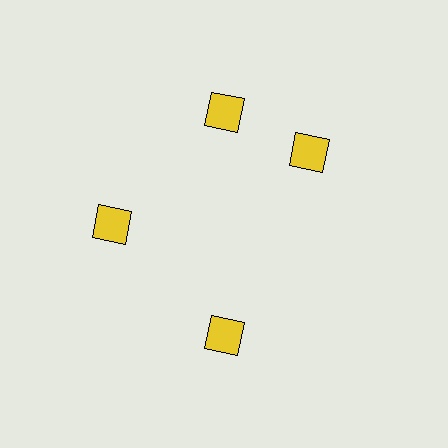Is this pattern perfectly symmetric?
No. The 4 yellow diamonds are arranged in a ring, but one element near the 3 o'clock position is rotated out of alignment along the ring, breaking the 4-fold rotational symmetry.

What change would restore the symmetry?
The symmetry would be restored by rotating it back into even spacing with its neighbors so that all 4 diamonds sit at equal angles and equal distance from the center.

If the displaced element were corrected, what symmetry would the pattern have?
It would have 4-fold rotational symmetry — the pattern would map onto itself every 90 degrees.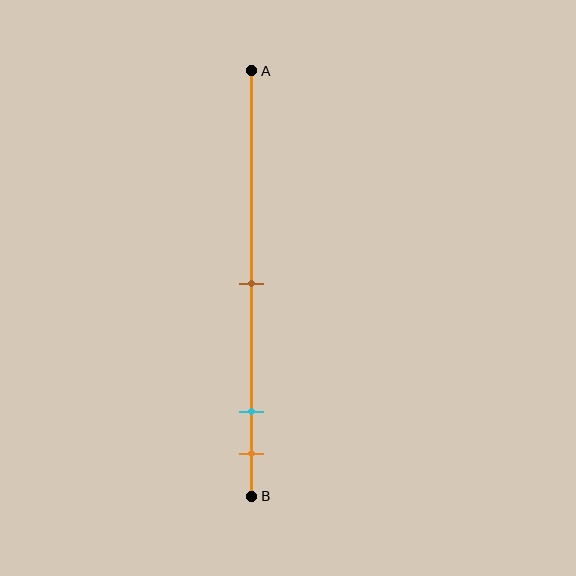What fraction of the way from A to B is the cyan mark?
The cyan mark is approximately 80% (0.8) of the way from A to B.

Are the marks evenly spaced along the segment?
No, the marks are not evenly spaced.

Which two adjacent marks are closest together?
The cyan and orange marks are the closest adjacent pair.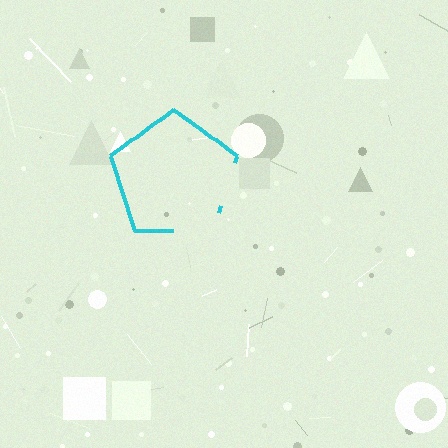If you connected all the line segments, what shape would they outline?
They would outline a pentagon.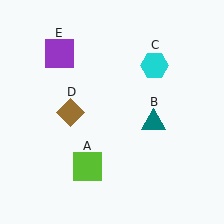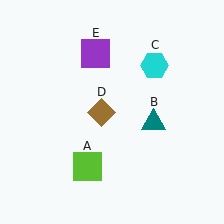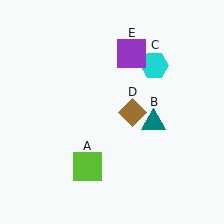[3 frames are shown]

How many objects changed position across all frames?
2 objects changed position: brown diamond (object D), purple square (object E).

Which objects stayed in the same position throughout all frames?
Lime square (object A) and teal triangle (object B) and cyan hexagon (object C) remained stationary.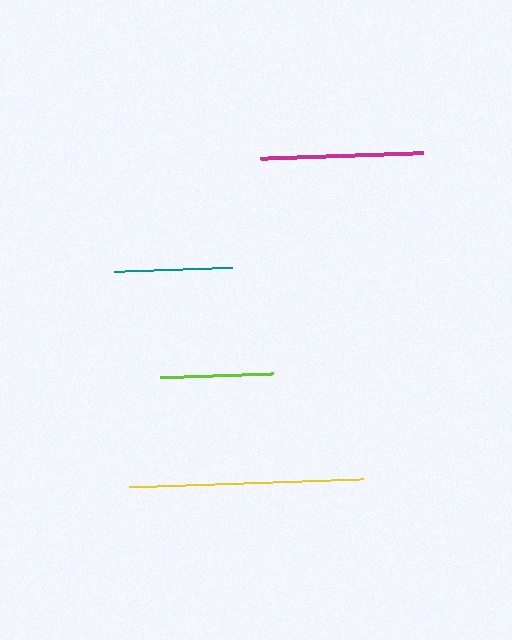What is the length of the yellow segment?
The yellow segment is approximately 233 pixels long.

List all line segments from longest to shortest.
From longest to shortest: yellow, magenta, teal, lime.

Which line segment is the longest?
The yellow line is the longest at approximately 233 pixels.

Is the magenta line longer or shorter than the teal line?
The magenta line is longer than the teal line.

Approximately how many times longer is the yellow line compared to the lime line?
The yellow line is approximately 2.1 times the length of the lime line.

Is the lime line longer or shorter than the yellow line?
The yellow line is longer than the lime line.